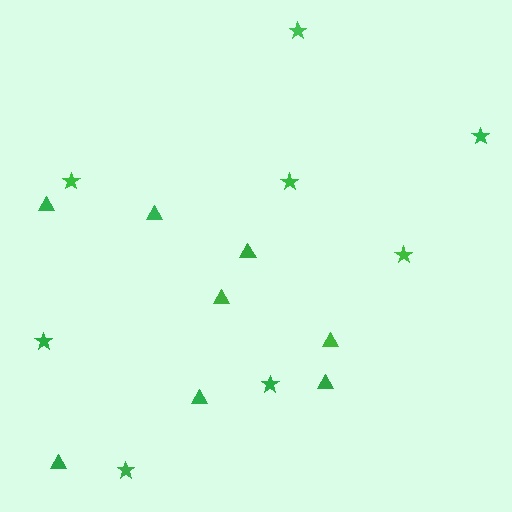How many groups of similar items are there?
There are 2 groups: one group of stars (8) and one group of triangles (8).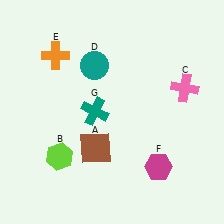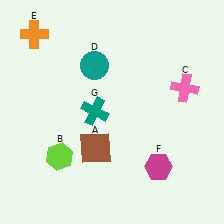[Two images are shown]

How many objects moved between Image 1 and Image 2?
1 object moved between the two images.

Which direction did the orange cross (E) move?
The orange cross (E) moved left.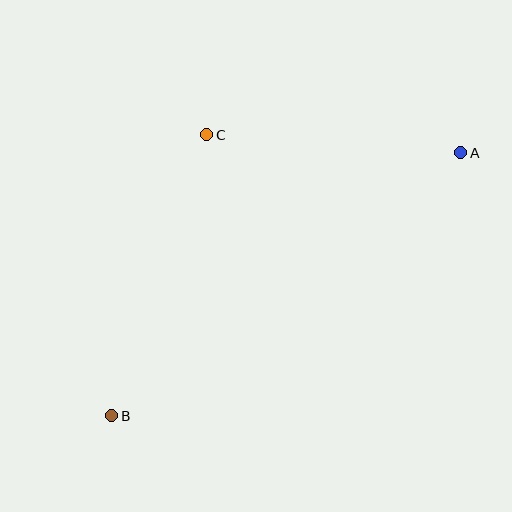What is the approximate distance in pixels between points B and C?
The distance between B and C is approximately 297 pixels.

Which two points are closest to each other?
Points A and C are closest to each other.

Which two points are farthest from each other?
Points A and B are farthest from each other.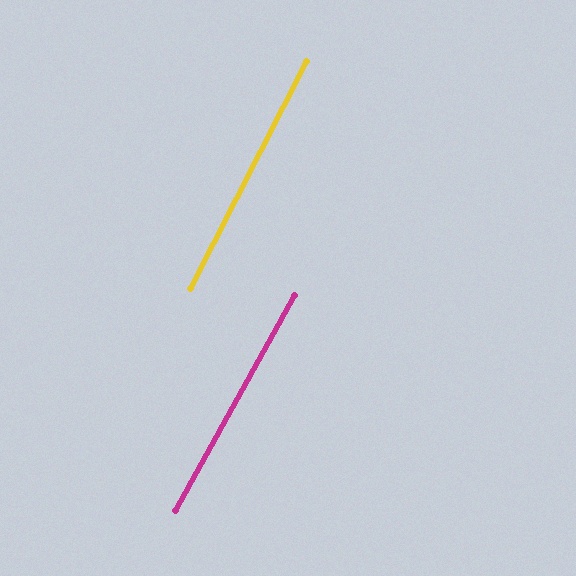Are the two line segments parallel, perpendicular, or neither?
Parallel — their directions differ by only 1.7°.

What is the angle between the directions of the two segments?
Approximately 2 degrees.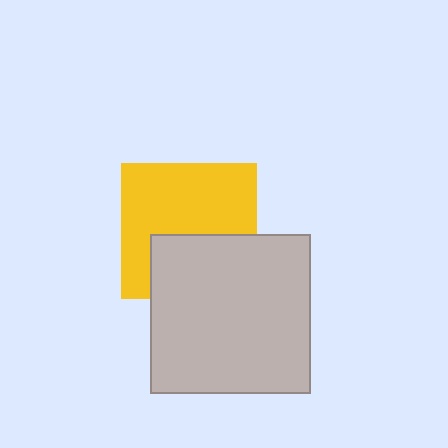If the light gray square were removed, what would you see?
You would see the complete yellow square.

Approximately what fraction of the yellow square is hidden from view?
Roughly 39% of the yellow square is hidden behind the light gray square.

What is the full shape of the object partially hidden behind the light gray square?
The partially hidden object is a yellow square.